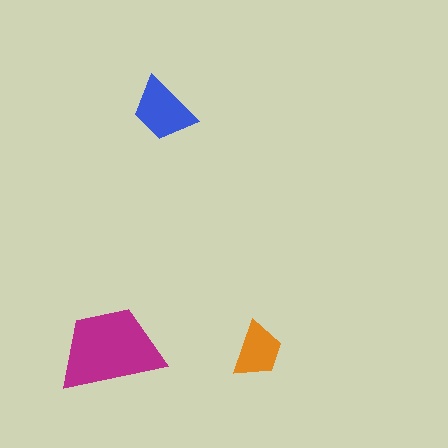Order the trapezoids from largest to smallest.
the magenta one, the blue one, the orange one.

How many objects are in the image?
There are 3 objects in the image.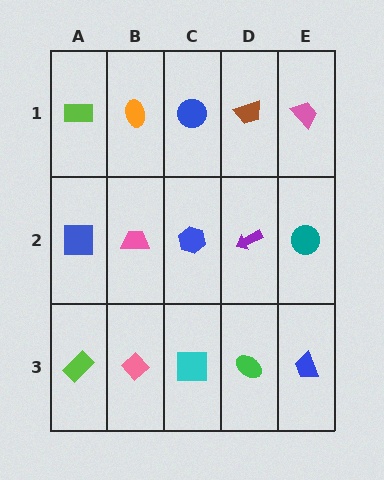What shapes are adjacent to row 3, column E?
A teal circle (row 2, column E), a green ellipse (row 3, column D).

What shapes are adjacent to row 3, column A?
A blue square (row 2, column A), a pink diamond (row 3, column B).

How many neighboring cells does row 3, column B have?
3.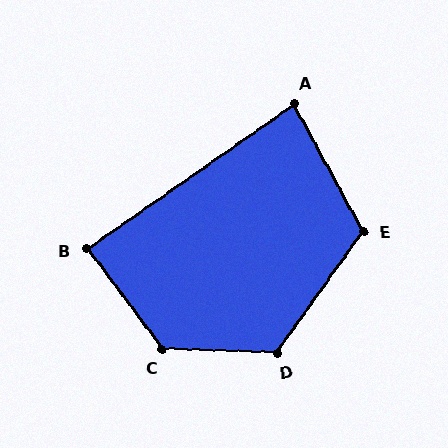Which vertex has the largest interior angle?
C, at approximately 129 degrees.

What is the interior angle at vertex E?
Approximately 116 degrees (obtuse).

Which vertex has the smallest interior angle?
A, at approximately 83 degrees.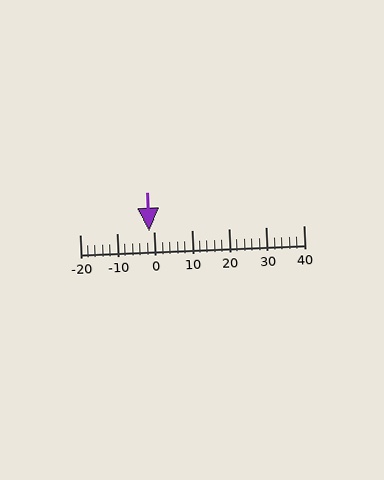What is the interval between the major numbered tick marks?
The major tick marks are spaced 10 units apart.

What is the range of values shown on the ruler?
The ruler shows values from -20 to 40.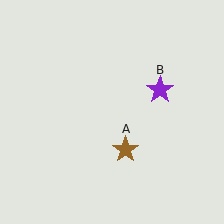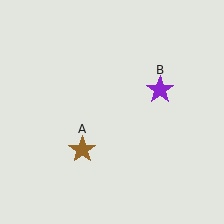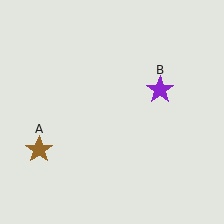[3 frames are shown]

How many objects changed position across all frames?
1 object changed position: brown star (object A).